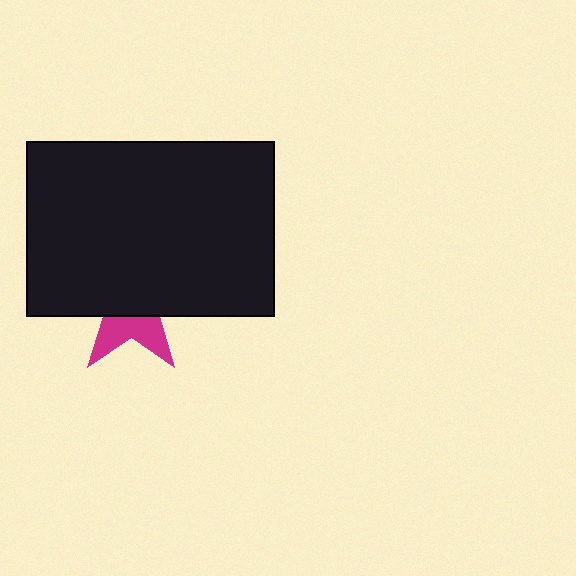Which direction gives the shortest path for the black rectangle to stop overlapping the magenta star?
Moving up gives the shortest separation.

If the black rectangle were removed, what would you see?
You would see the complete magenta star.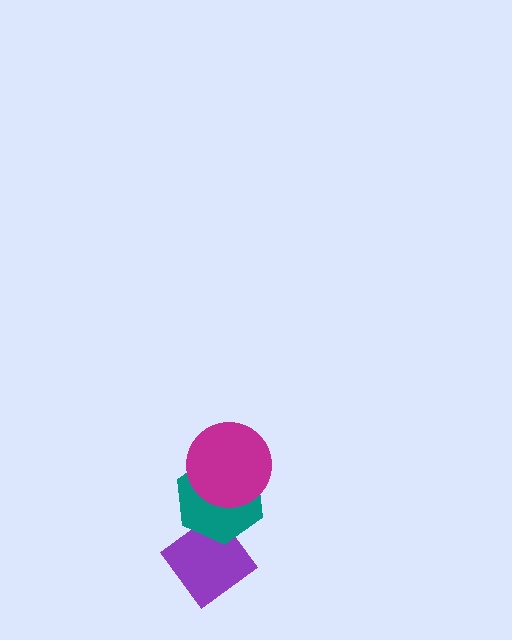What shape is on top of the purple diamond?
The teal hexagon is on top of the purple diamond.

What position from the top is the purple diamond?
The purple diamond is 3rd from the top.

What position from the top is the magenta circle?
The magenta circle is 1st from the top.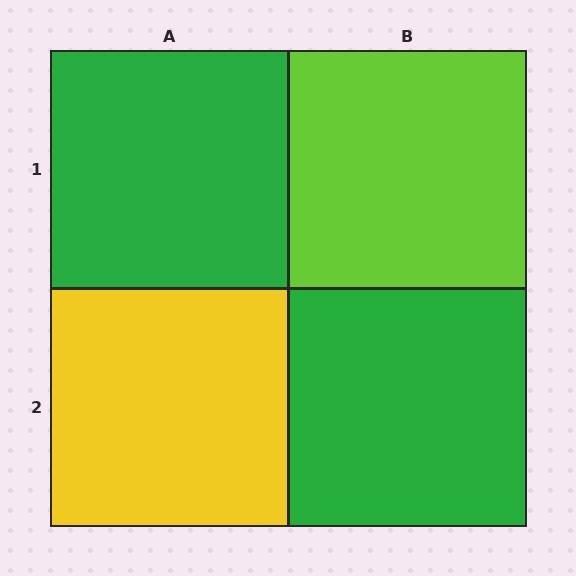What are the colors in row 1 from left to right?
Green, lime.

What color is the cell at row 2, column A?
Yellow.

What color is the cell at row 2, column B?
Green.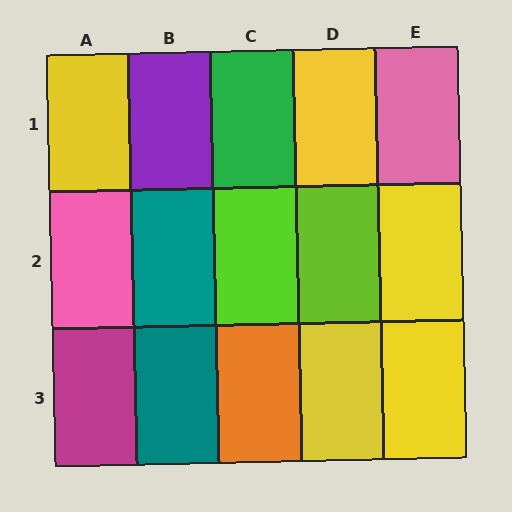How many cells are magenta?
1 cell is magenta.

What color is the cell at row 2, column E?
Yellow.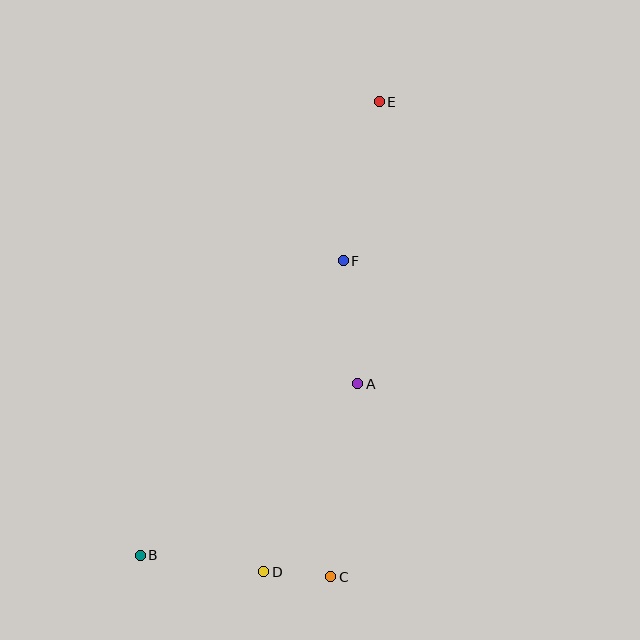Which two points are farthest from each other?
Points B and E are farthest from each other.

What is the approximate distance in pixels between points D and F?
The distance between D and F is approximately 321 pixels.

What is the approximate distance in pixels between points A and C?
The distance between A and C is approximately 195 pixels.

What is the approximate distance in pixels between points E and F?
The distance between E and F is approximately 163 pixels.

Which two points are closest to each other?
Points C and D are closest to each other.